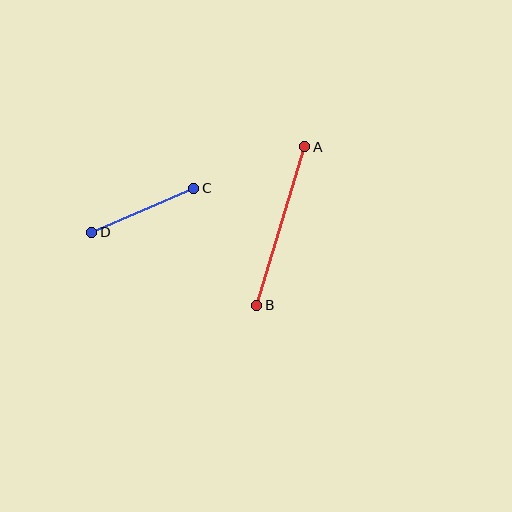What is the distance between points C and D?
The distance is approximately 111 pixels.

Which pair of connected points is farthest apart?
Points A and B are farthest apart.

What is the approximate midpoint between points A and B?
The midpoint is at approximately (281, 226) pixels.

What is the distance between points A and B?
The distance is approximately 166 pixels.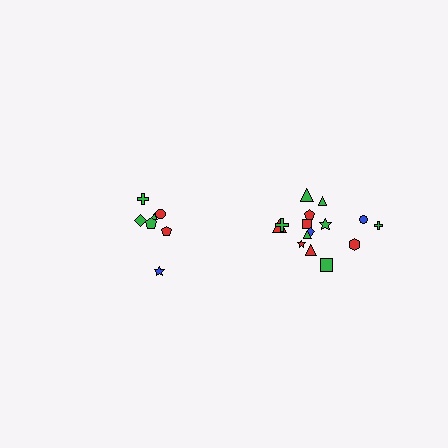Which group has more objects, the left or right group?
The right group.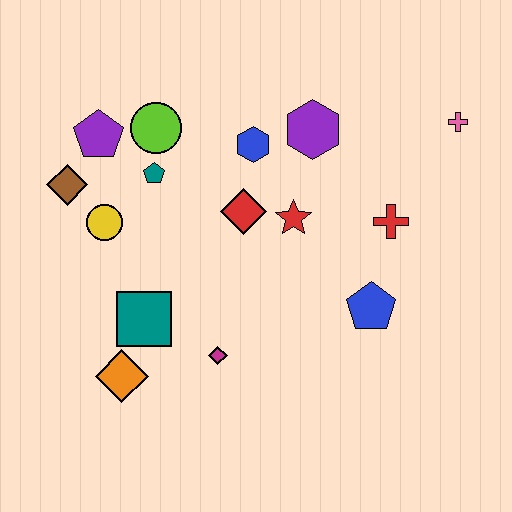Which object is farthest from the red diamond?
The pink cross is farthest from the red diamond.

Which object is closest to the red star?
The red diamond is closest to the red star.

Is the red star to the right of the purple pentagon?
Yes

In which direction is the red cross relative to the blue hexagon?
The red cross is to the right of the blue hexagon.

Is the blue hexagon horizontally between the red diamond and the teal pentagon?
No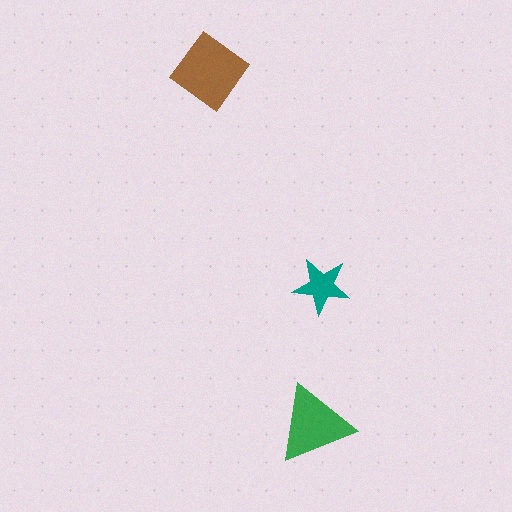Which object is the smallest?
The teal star.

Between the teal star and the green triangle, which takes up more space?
The green triangle.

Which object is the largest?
The brown diamond.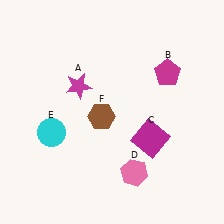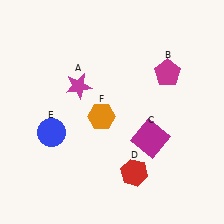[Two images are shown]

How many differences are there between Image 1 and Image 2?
There are 3 differences between the two images.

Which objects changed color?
D changed from pink to red. E changed from cyan to blue. F changed from brown to orange.